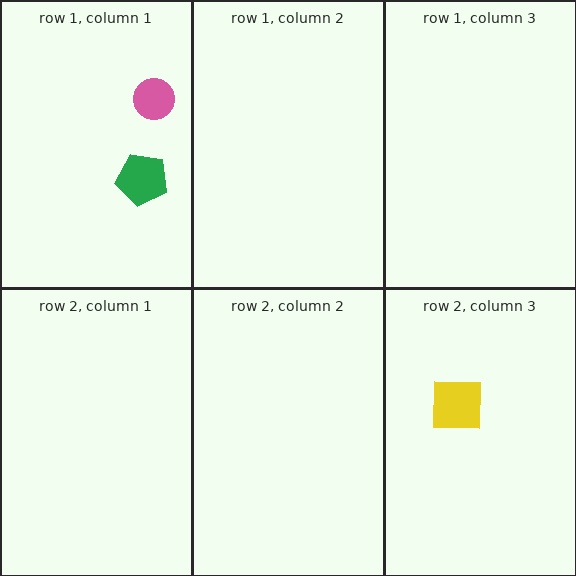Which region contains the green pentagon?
The row 1, column 1 region.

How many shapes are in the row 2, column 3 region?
1.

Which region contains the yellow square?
The row 2, column 3 region.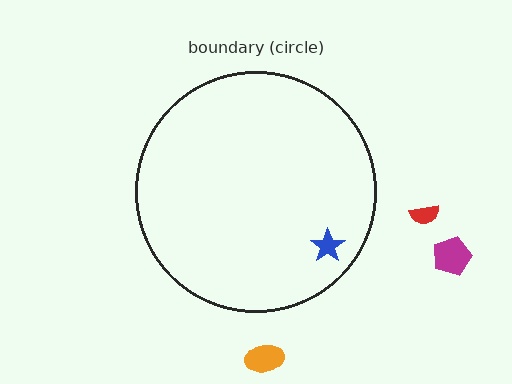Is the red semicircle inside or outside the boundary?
Outside.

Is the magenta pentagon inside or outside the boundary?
Outside.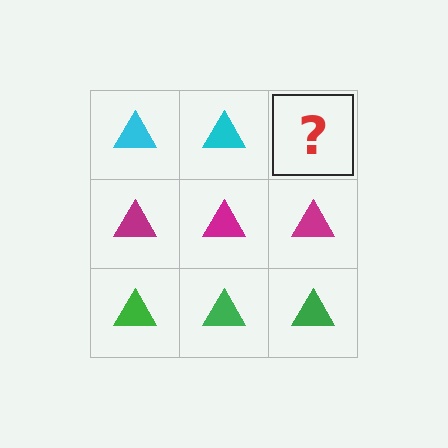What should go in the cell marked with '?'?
The missing cell should contain a cyan triangle.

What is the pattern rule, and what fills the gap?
The rule is that each row has a consistent color. The gap should be filled with a cyan triangle.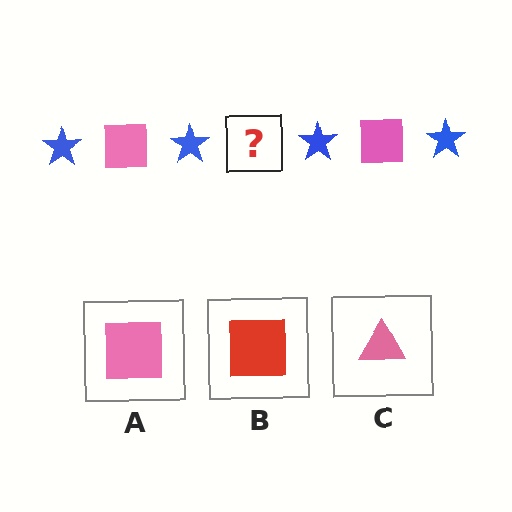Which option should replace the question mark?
Option A.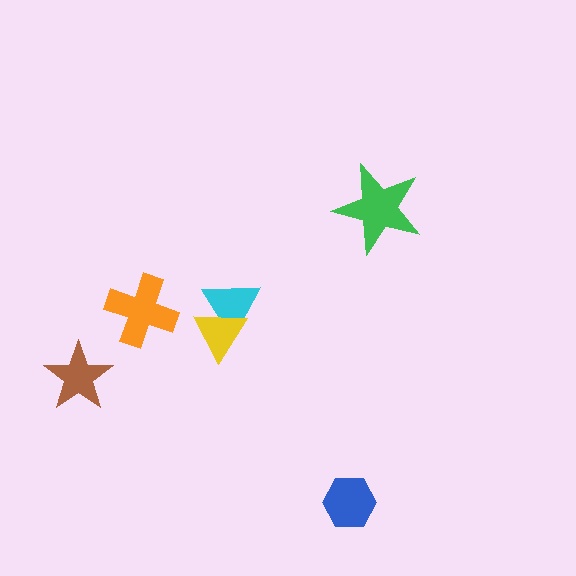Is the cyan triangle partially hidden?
Yes, it is partially covered by another shape.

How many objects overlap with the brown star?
0 objects overlap with the brown star.